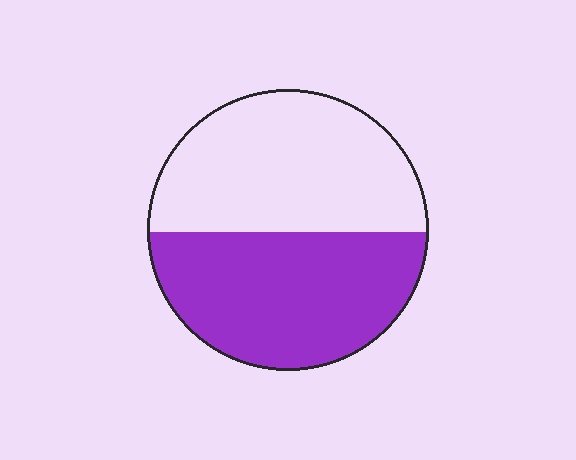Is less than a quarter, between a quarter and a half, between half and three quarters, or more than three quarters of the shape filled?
Between a quarter and a half.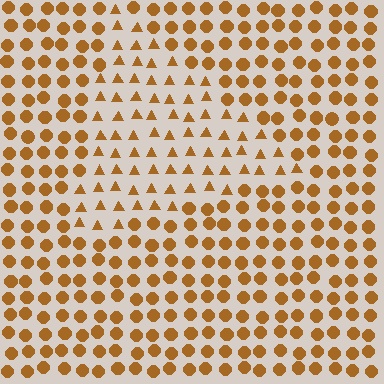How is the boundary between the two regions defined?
The boundary is defined by a change in element shape: triangles inside vs. circles outside. All elements share the same color and spacing.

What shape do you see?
I see a triangle.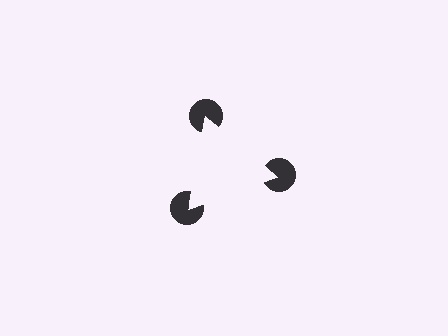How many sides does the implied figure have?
3 sides.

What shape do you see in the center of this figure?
An illusory triangle — its edges are inferred from the aligned wedge cuts in the pac-man discs, not physically drawn.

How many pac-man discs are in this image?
There are 3 — one at each vertex of the illusory triangle.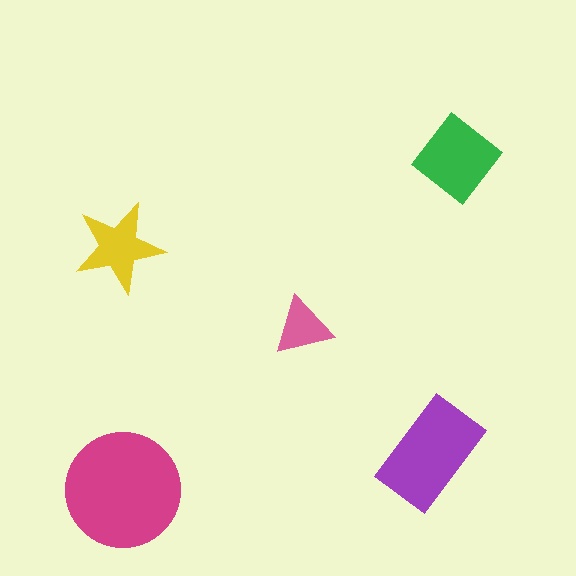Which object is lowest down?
The magenta circle is bottommost.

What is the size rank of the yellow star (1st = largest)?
4th.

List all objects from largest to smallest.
The magenta circle, the purple rectangle, the green diamond, the yellow star, the pink triangle.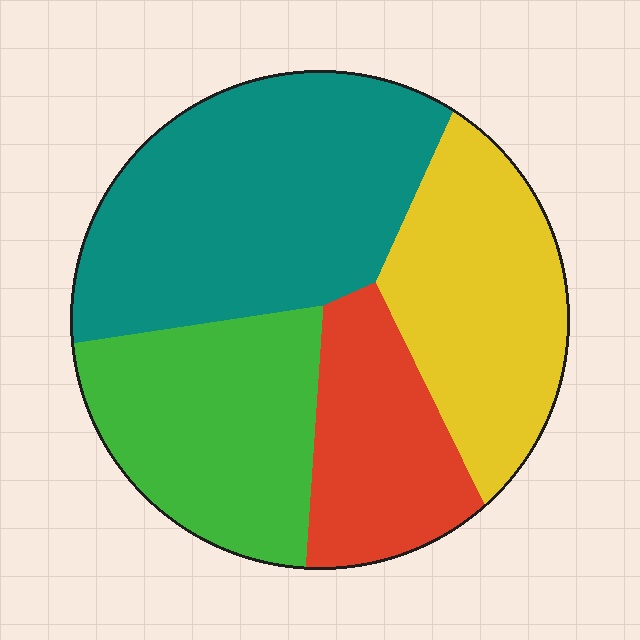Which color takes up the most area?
Teal, at roughly 35%.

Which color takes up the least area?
Red, at roughly 15%.